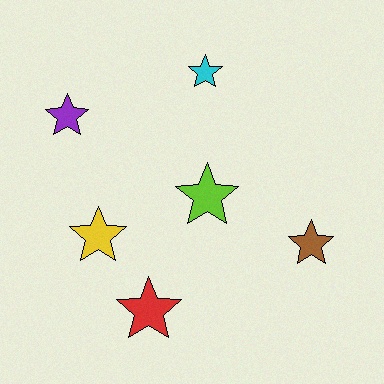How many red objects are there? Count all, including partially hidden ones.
There is 1 red object.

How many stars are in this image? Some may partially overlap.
There are 6 stars.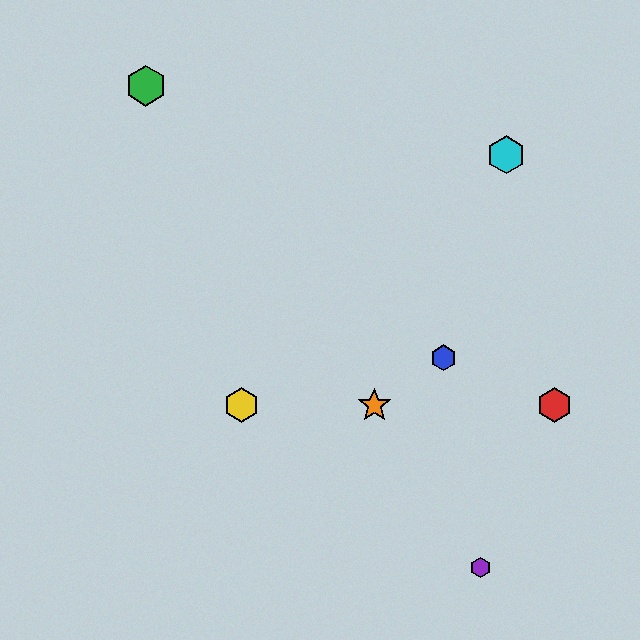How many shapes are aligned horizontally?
3 shapes (the red hexagon, the yellow hexagon, the orange star) are aligned horizontally.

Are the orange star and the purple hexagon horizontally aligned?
No, the orange star is at y≈405 and the purple hexagon is at y≈567.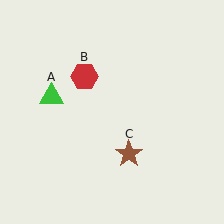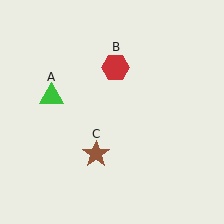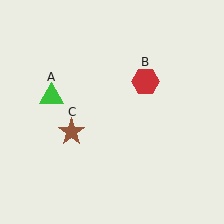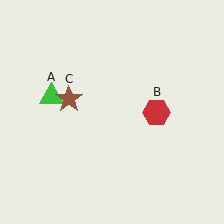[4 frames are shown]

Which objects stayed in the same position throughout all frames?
Green triangle (object A) remained stationary.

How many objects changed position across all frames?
2 objects changed position: red hexagon (object B), brown star (object C).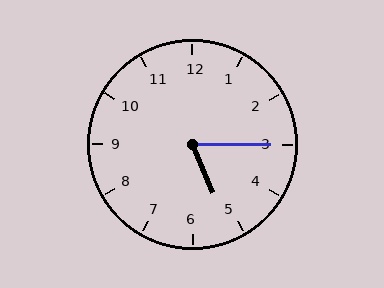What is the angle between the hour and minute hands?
Approximately 68 degrees.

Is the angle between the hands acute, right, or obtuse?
It is acute.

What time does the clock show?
5:15.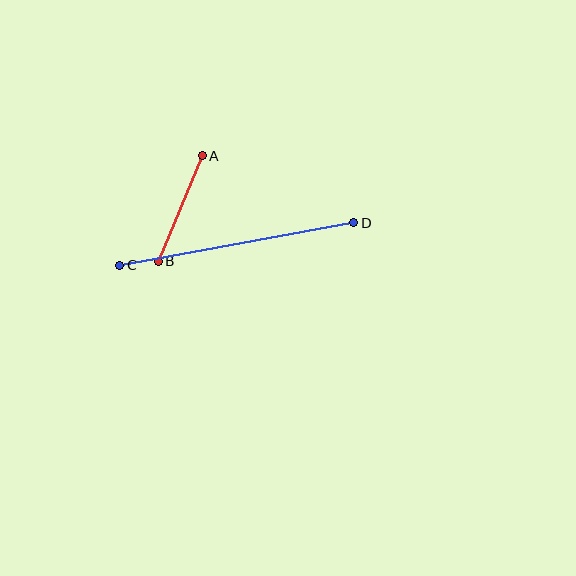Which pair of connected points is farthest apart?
Points C and D are farthest apart.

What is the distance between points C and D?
The distance is approximately 238 pixels.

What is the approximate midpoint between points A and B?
The midpoint is at approximately (180, 209) pixels.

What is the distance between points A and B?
The distance is approximately 115 pixels.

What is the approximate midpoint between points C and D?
The midpoint is at approximately (237, 244) pixels.